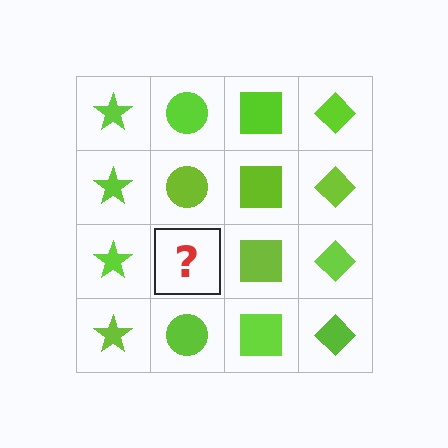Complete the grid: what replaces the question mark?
The question mark should be replaced with a lime circle.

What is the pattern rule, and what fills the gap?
The rule is that each column has a consistent shape. The gap should be filled with a lime circle.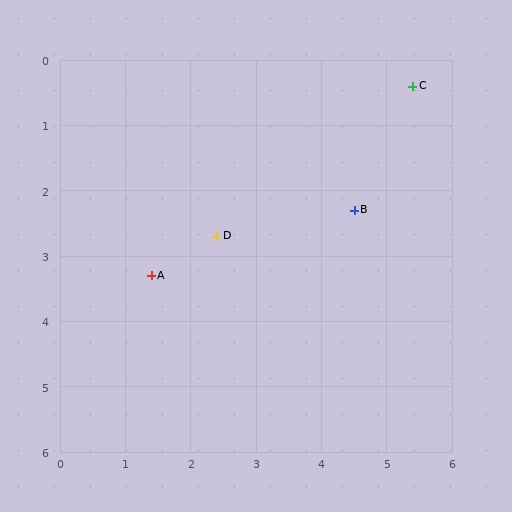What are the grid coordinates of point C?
Point C is at approximately (5.4, 0.4).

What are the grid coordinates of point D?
Point D is at approximately (2.4, 2.7).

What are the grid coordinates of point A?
Point A is at approximately (1.4, 3.3).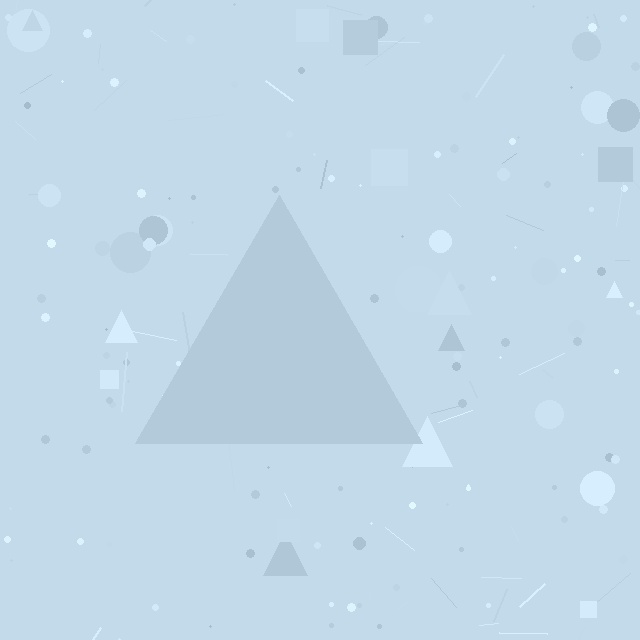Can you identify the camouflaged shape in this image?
The camouflaged shape is a triangle.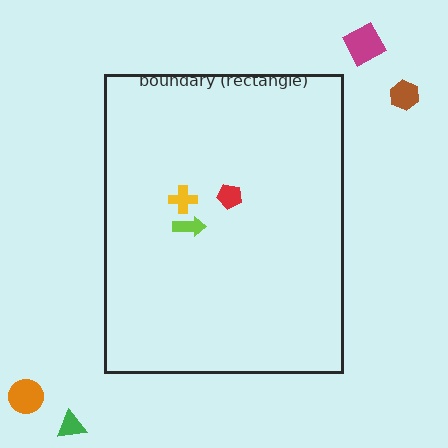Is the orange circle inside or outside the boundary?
Outside.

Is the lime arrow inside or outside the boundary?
Inside.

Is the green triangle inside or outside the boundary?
Outside.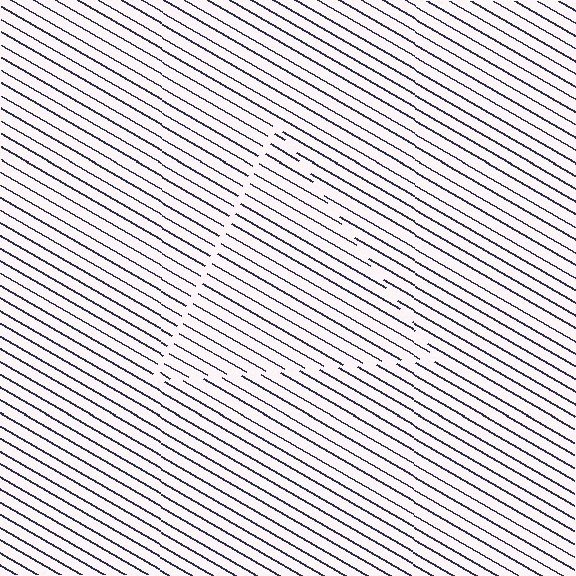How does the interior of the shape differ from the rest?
The interior of the shape contains the same grating, shifted by half a period — the contour is defined by the phase discontinuity where line-ends from the inner and outer gratings abut.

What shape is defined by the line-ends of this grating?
An illusory triangle. The interior of the shape contains the same grating, shifted by half a period — the contour is defined by the phase discontinuity where line-ends from the inner and outer gratings abut.